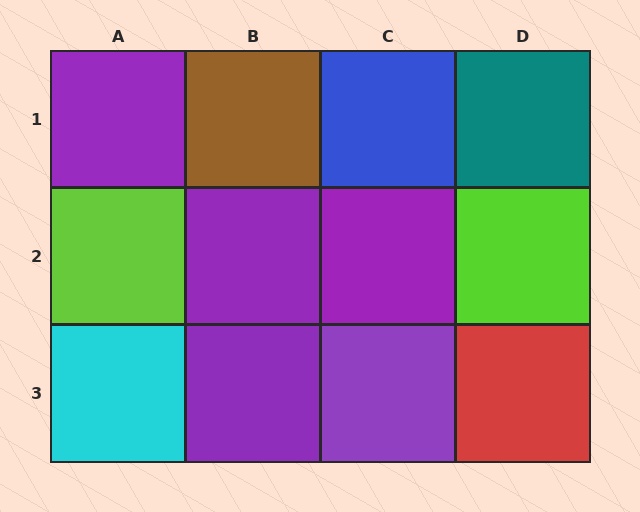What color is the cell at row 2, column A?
Lime.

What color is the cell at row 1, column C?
Blue.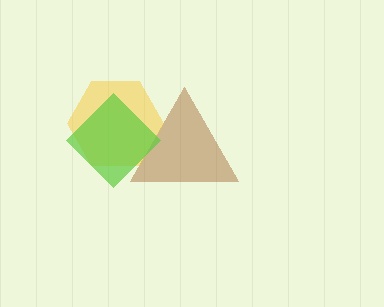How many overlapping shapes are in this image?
There are 3 overlapping shapes in the image.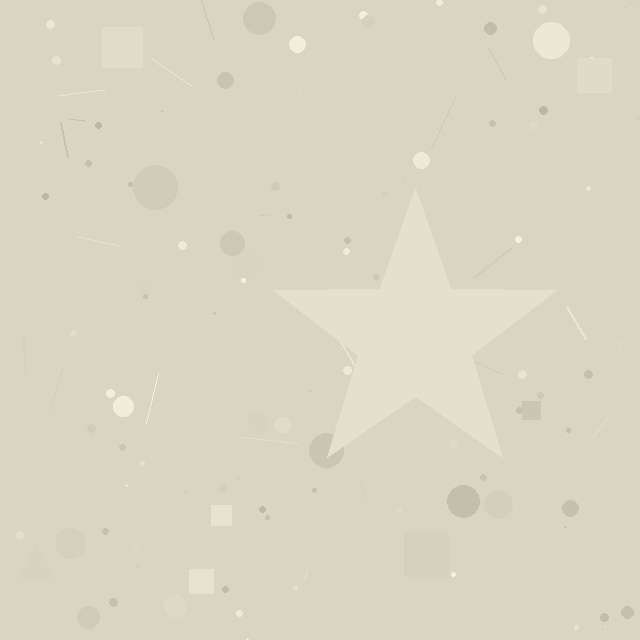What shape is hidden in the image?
A star is hidden in the image.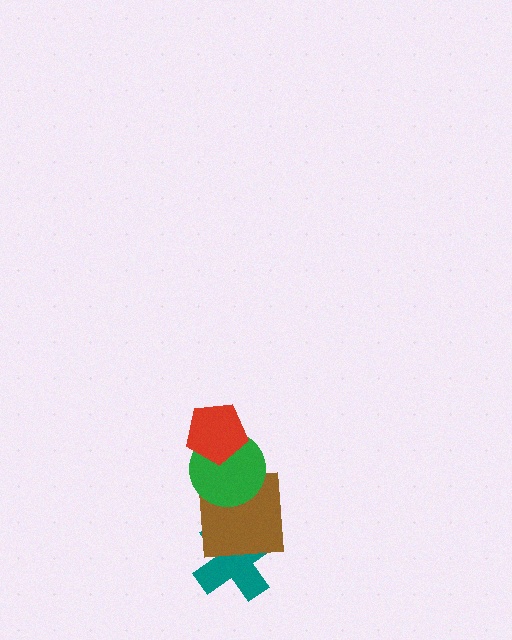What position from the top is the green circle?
The green circle is 2nd from the top.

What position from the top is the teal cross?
The teal cross is 4th from the top.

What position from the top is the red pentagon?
The red pentagon is 1st from the top.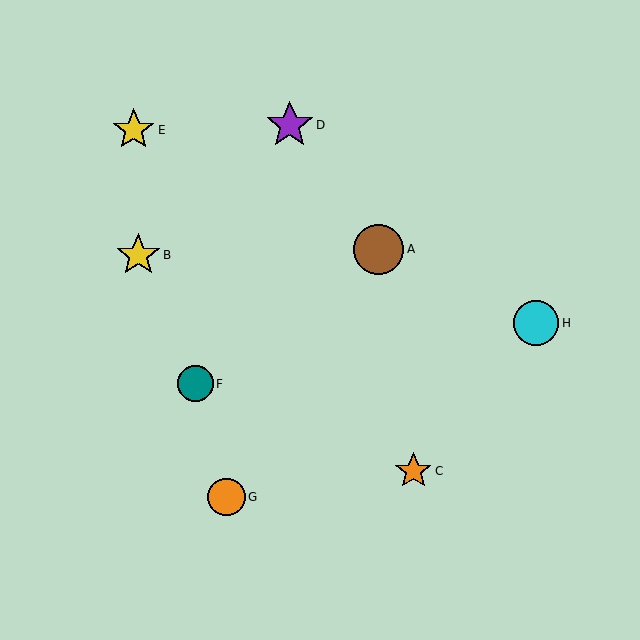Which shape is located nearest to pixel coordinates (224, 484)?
The orange circle (labeled G) at (226, 497) is nearest to that location.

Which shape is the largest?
The brown circle (labeled A) is the largest.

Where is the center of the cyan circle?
The center of the cyan circle is at (536, 323).